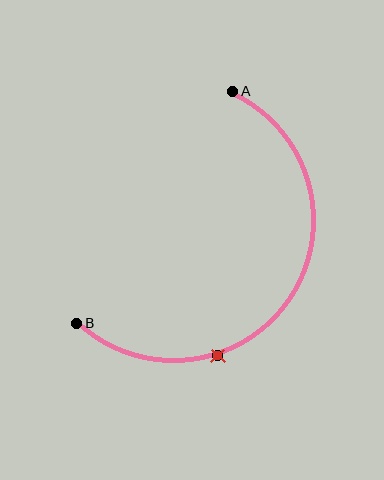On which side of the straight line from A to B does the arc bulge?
The arc bulges below and to the right of the straight line connecting A and B.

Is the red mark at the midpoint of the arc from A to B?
No. The red mark lies on the arc but is closer to endpoint B. The arc midpoint would be at the point on the curve equidistant along the arc from both A and B.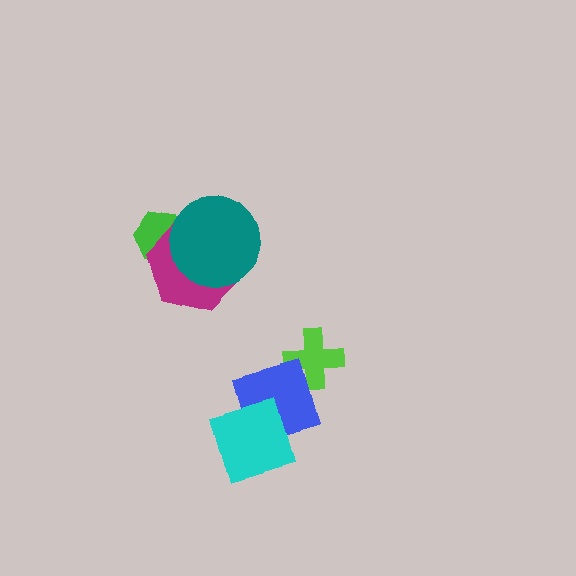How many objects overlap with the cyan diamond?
1 object overlaps with the cyan diamond.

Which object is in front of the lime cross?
The blue diamond is in front of the lime cross.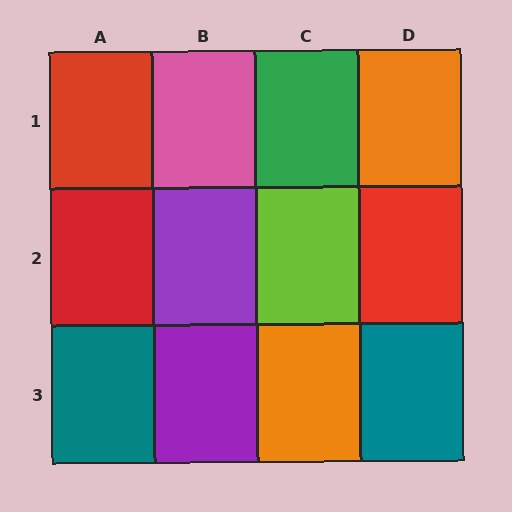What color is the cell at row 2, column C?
Lime.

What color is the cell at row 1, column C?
Green.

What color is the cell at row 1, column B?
Pink.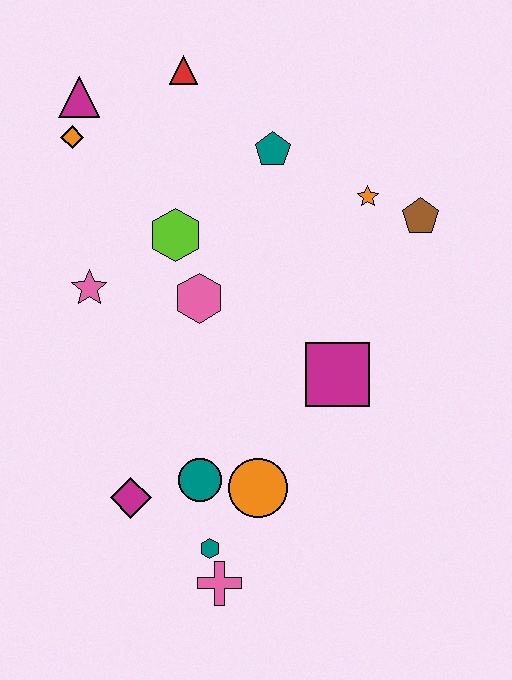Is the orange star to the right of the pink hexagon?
Yes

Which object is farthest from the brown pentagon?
The pink cross is farthest from the brown pentagon.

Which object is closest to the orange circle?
The teal circle is closest to the orange circle.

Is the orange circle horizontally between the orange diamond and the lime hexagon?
No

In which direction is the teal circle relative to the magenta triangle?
The teal circle is below the magenta triangle.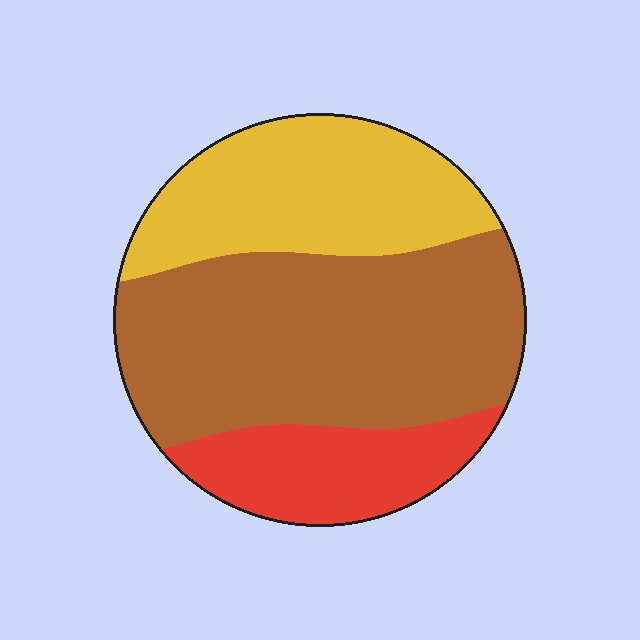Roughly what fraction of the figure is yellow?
Yellow takes up between a sixth and a third of the figure.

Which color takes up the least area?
Red, at roughly 20%.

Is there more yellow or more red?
Yellow.